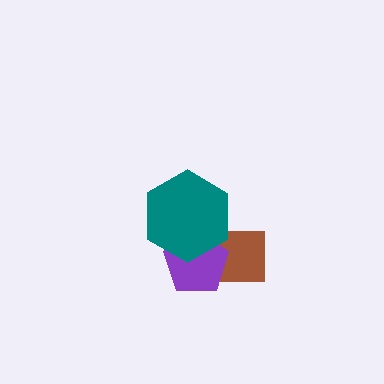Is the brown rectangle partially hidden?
Yes, it is partially covered by another shape.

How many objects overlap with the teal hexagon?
2 objects overlap with the teal hexagon.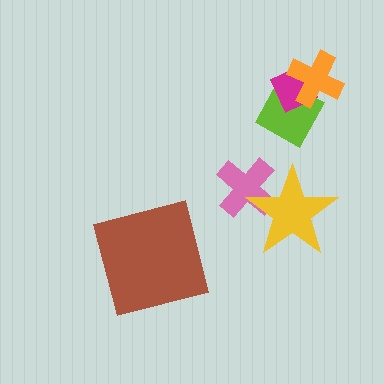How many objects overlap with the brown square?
0 objects overlap with the brown square.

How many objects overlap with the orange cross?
2 objects overlap with the orange cross.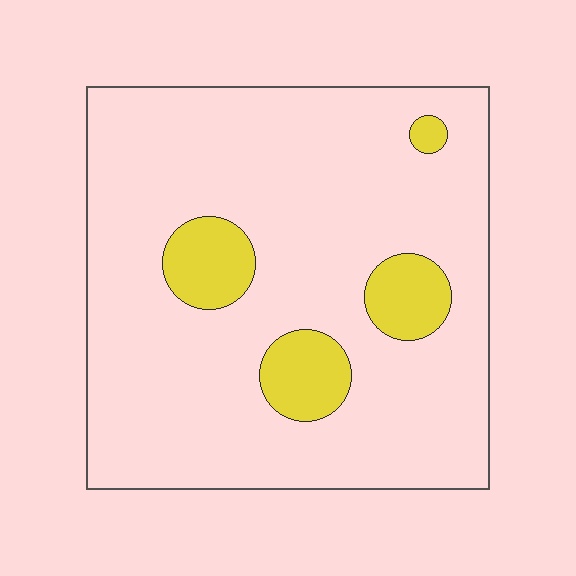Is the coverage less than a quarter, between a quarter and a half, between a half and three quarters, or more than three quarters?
Less than a quarter.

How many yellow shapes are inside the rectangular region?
4.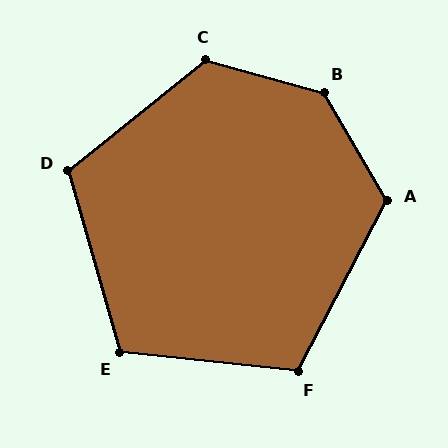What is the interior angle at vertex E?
Approximately 112 degrees (obtuse).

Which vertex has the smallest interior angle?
F, at approximately 111 degrees.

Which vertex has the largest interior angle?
B, at approximately 136 degrees.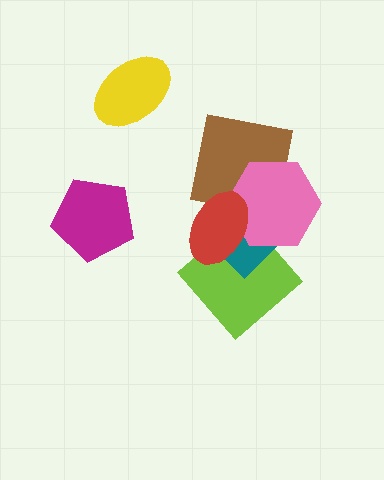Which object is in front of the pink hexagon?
The red ellipse is in front of the pink hexagon.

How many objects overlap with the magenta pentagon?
0 objects overlap with the magenta pentagon.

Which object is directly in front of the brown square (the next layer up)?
The pink hexagon is directly in front of the brown square.